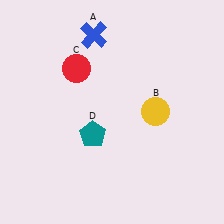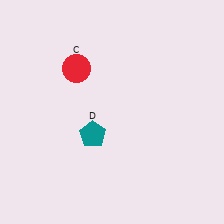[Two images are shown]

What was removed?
The blue cross (A), the yellow circle (B) were removed in Image 2.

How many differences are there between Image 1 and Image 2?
There are 2 differences between the two images.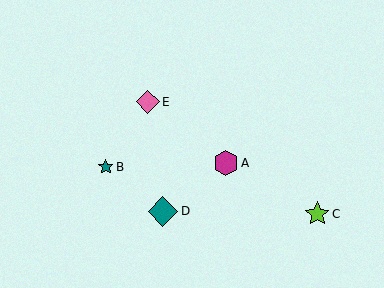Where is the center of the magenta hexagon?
The center of the magenta hexagon is at (226, 163).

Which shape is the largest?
The teal diamond (labeled D) is the largest.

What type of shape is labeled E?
Shape E is a pink diamond.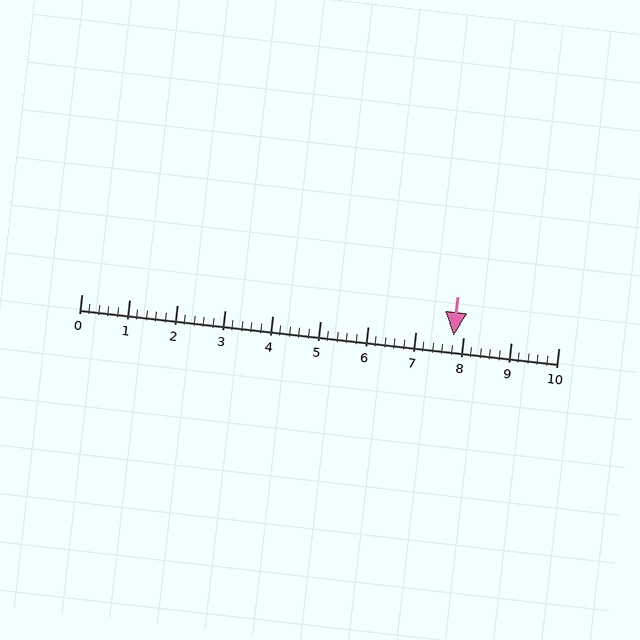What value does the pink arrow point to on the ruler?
The pink arrow points to approximately 7.8.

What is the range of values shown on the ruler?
The ruler shows values from 0 to 10.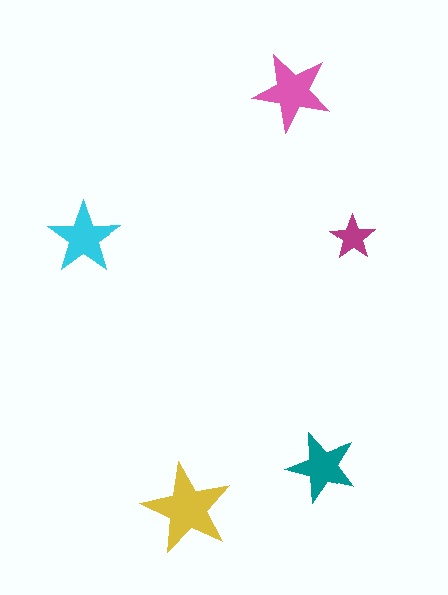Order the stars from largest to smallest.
the yellow one, the pink one, the cyan one, the teal one, the magenta one.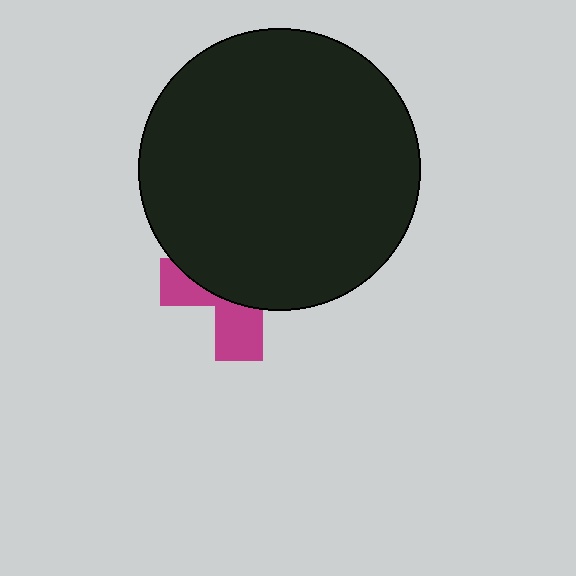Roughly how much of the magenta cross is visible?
A small part of it is visible (roughly 34%).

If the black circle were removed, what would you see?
You would see the complete magenta cross.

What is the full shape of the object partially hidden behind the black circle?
The partially hidden object is a magenta cross.